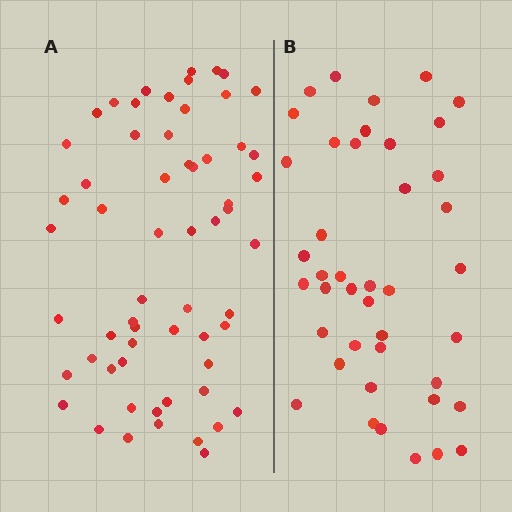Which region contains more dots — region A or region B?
Region A (the left region) has more dots.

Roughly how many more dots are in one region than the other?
Region A has approximately 20 more dots than region B.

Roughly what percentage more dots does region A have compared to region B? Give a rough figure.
About 45% more.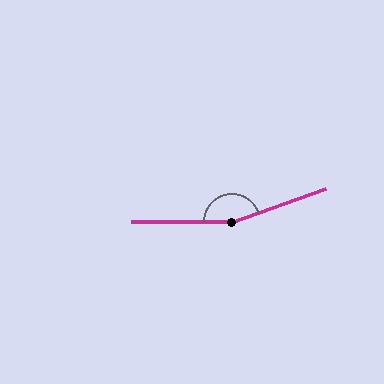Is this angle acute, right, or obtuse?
It is obtuse.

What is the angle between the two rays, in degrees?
Approximately 160 degrees.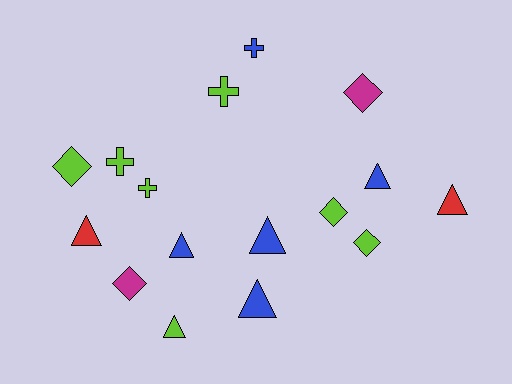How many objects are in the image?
There are 16 objects.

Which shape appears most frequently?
Triangle, with 7 objects.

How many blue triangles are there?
There are 4 blue triangles.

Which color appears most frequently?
Lime, with 7 objects.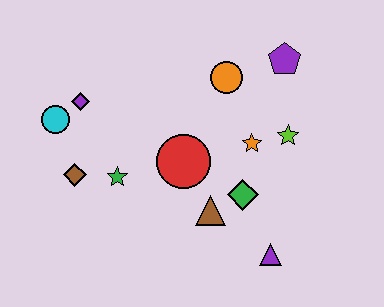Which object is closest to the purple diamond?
The cyan circle is closest to the purple diamond.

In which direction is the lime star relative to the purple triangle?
The lime star is above the purple triangle.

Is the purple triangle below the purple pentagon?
Yes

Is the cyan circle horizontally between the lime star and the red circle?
No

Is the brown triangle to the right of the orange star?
No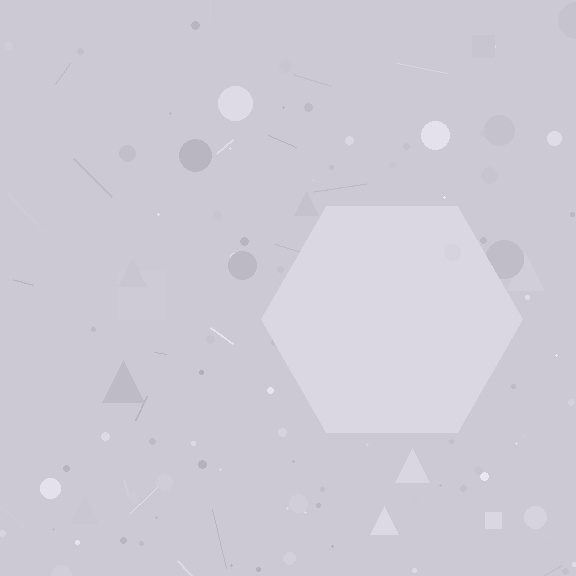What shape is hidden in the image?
A hexagon is hidden in the image.